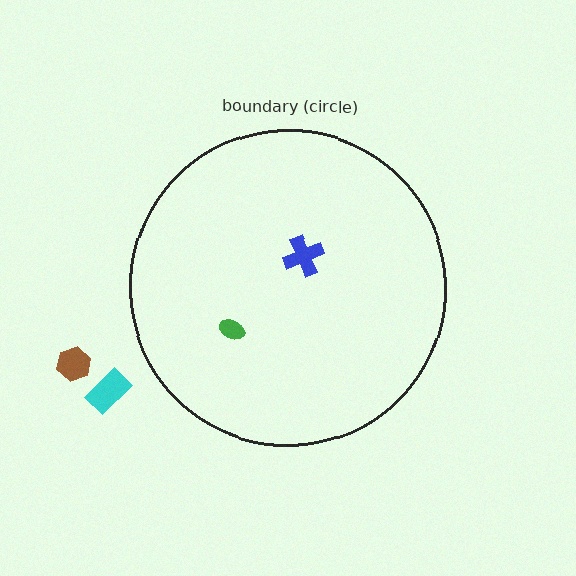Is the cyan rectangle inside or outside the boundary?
Outside.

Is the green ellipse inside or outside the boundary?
Inside.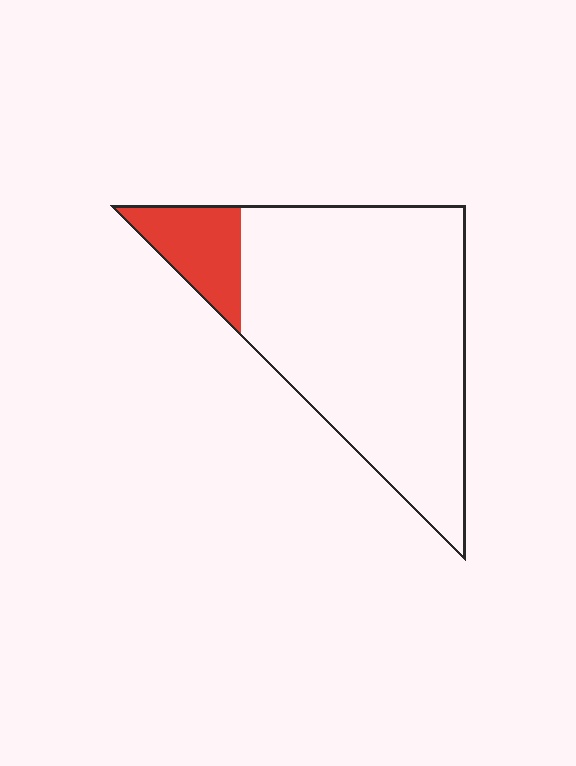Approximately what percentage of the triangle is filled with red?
Approximately 15%.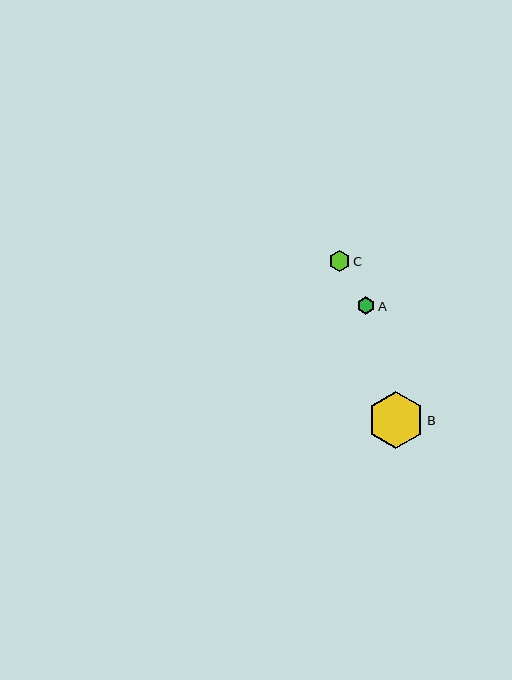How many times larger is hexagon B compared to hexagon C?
Hexagon B is approximately 2.6 times the size of hexagon C.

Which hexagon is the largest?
Hexagon B is the largest with a size of approximately 57 pixels.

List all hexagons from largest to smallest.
From largest to smallest: B, C, A.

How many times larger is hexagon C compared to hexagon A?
Hexagon C is approximately 1.2 times the size of hexagon A.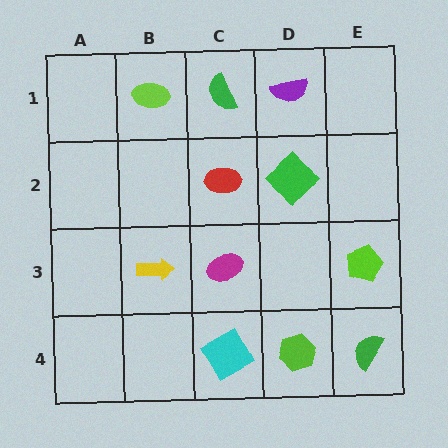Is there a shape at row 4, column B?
No, that cell is empty.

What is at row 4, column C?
A cyan square.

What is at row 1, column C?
A green semicircle.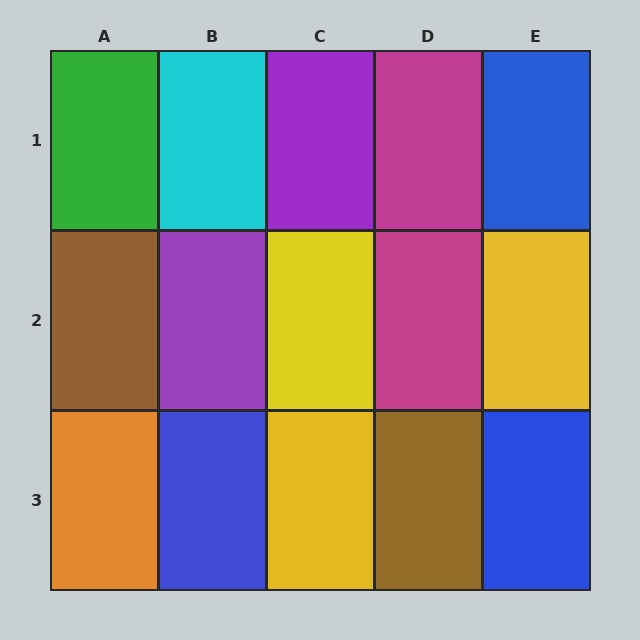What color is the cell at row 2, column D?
Magenta.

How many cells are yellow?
3 cells are yellow.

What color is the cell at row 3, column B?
Blue.